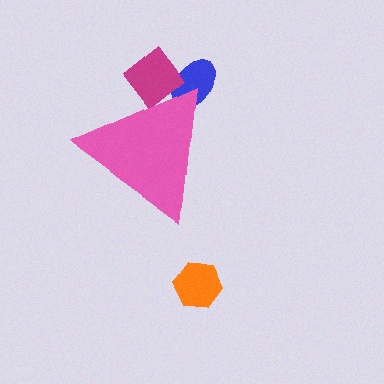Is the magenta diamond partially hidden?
Yes, the magenta diamond is partially hidden behind the pink triangle.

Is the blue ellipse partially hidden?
Yes, the blue ellipse is partially hidden behind the pink triangle.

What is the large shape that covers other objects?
A pink triangle.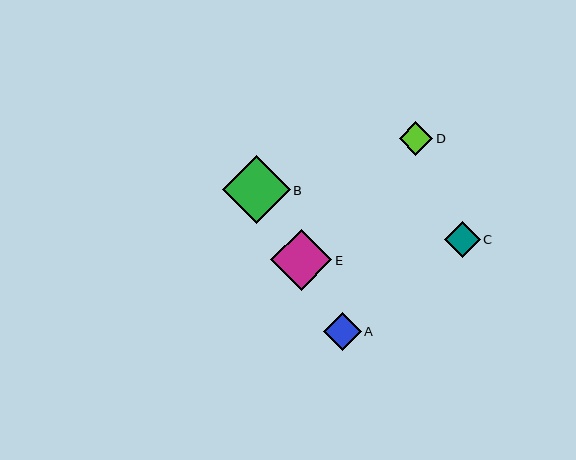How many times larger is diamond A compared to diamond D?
Diamond A is approximately 1.1 times the size of diamond D.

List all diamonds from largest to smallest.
From largest to smallest: B, E, A, C, D.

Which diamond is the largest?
Diamond B is the largest with a size of approximately 68 pixels.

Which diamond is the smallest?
Diamond D is the smallest with a size of approximately 34 pixels.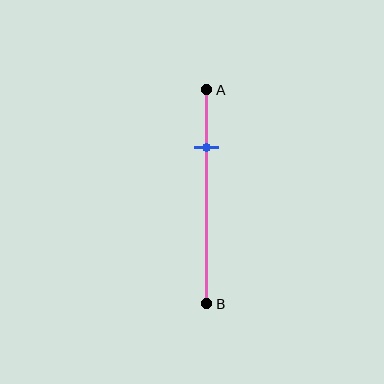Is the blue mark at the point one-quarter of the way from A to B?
Yes, the mark is approximately at the one-quarter point.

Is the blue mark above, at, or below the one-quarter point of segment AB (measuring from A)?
The blue mark is approximately at the one-quarter point of segment AB.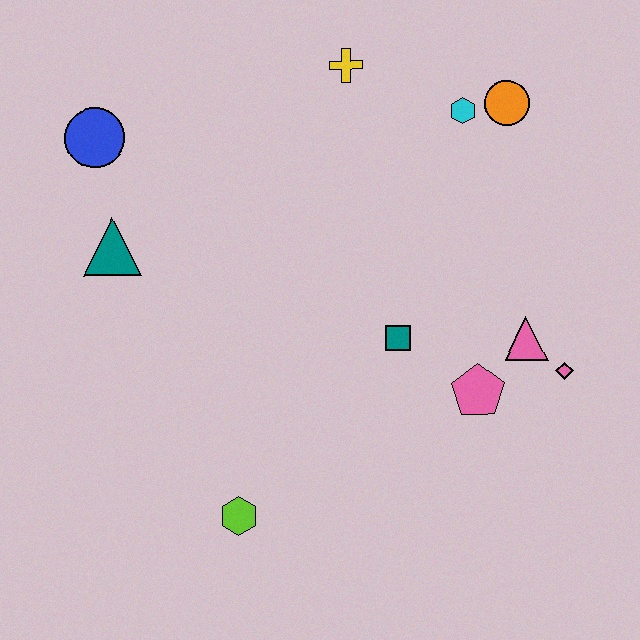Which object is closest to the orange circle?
The cyan hexagon is closest to the orange circle.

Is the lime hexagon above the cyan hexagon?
No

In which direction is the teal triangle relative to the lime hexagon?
The teal triangle is above the lime hexagon.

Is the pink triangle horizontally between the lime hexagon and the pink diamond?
Yes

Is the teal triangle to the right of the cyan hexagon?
No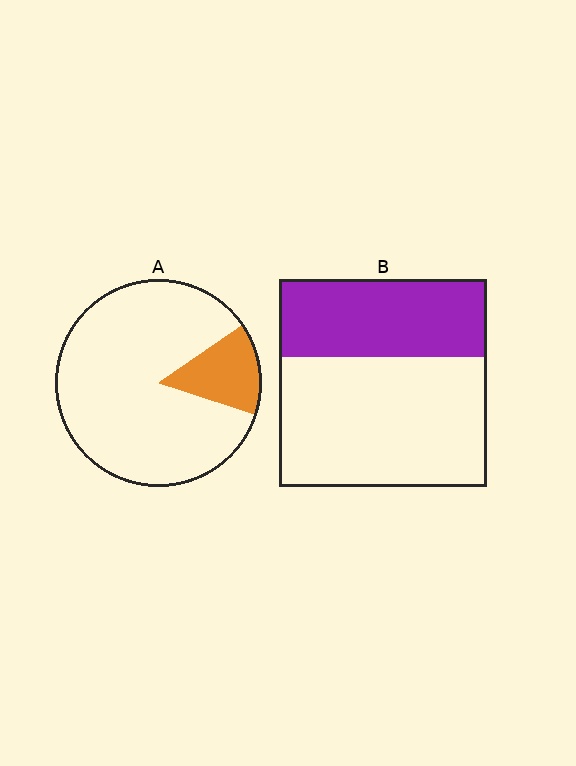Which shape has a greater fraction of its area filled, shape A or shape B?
Shape B.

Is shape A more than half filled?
No.